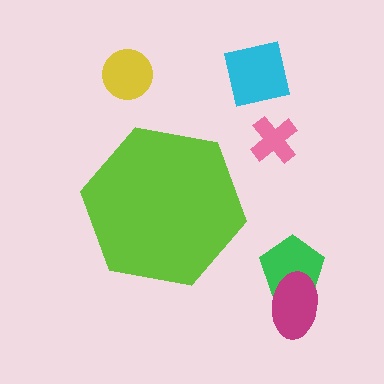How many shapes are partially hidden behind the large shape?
0 shapes are partially hidden.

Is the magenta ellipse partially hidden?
No, the magenta ellipse is fully visible.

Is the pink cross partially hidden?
No, the pink cross is fully visible.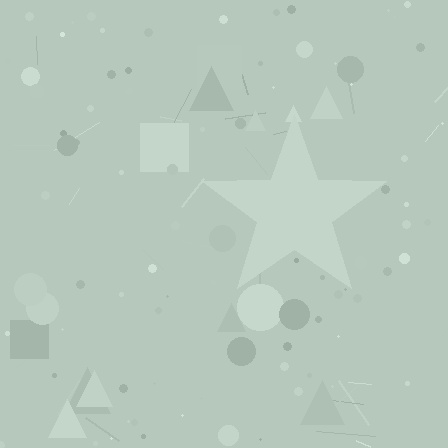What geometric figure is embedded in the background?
A star is embedded in the background.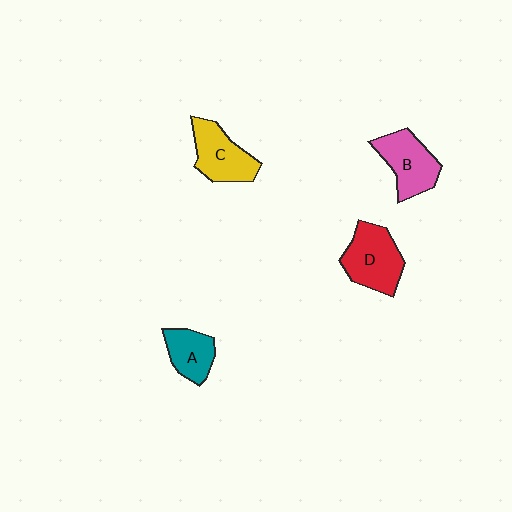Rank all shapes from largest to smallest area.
From largest to smallest: D (red), B (pink), C (yellow), A (teal).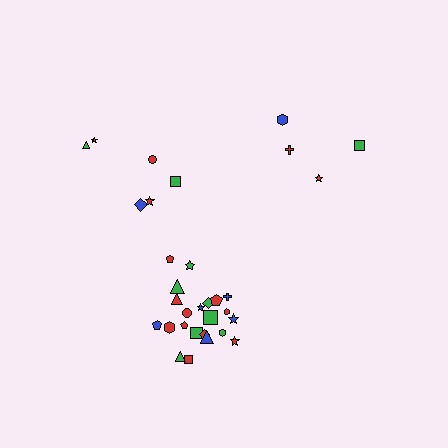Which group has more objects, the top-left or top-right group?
The top-left group.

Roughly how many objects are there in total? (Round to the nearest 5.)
Roughly 30 objects in total.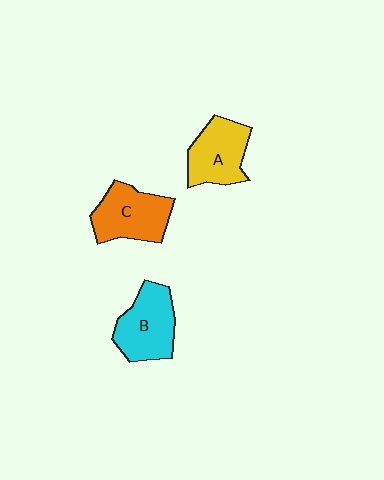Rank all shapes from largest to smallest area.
From largest to smallest: C (orange), B (cyan), A (yellow).